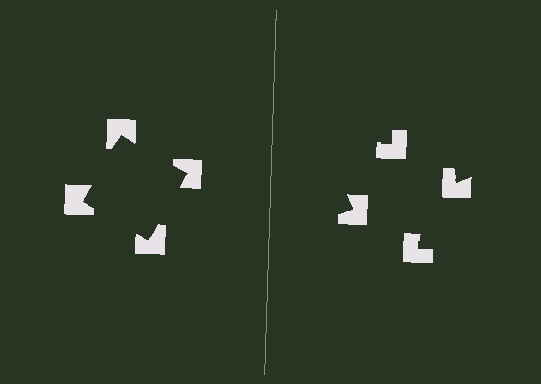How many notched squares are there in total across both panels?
8 — 4 on each side.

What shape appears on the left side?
An illusory square.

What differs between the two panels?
The notched squares are positioned identically on both sides; only the wedge orientations differ. On the left they align to a square; on the right they are misaligned.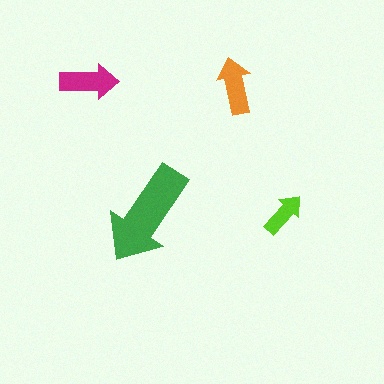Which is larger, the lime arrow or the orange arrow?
The orange one.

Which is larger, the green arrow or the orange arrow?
The green one.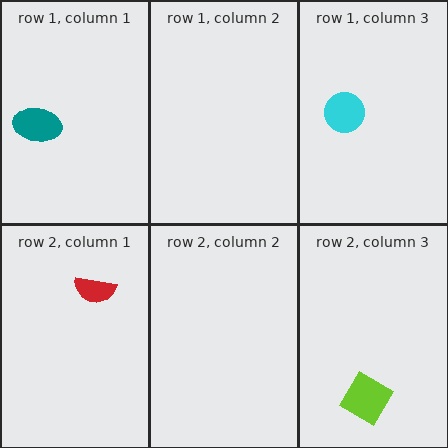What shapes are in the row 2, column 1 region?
The red semicircle.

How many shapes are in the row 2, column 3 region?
1.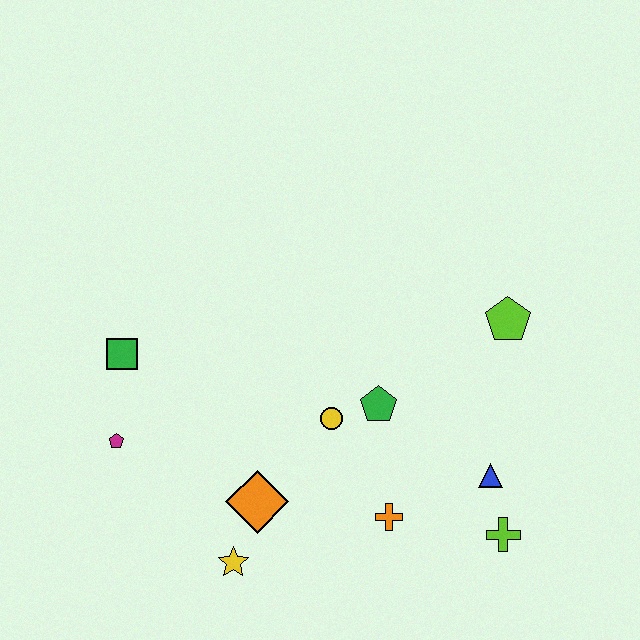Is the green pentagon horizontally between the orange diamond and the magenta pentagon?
No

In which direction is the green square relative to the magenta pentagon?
The green square is above the magenta pentagon.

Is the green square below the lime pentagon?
Yes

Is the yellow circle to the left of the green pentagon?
Yes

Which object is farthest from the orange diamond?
The lime pentagon is farthest from the orange diamond.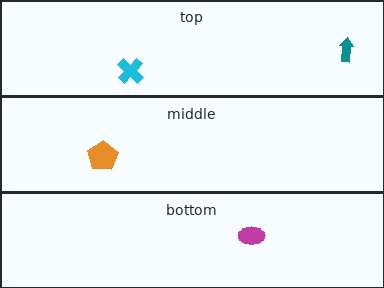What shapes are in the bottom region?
The magenta ellipse.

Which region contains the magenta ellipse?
The bottom region.